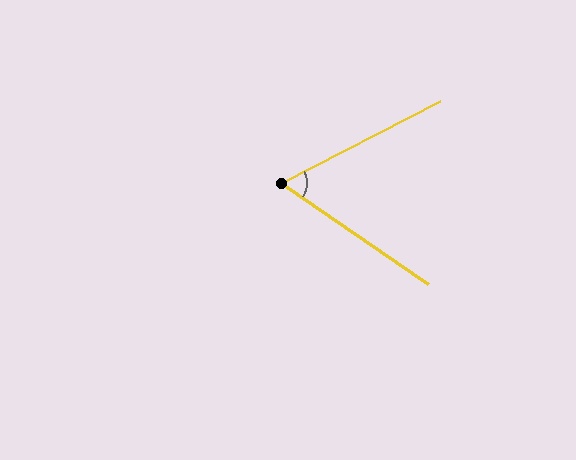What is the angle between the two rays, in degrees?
Approximately 62 degrees.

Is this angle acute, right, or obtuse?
It is acute.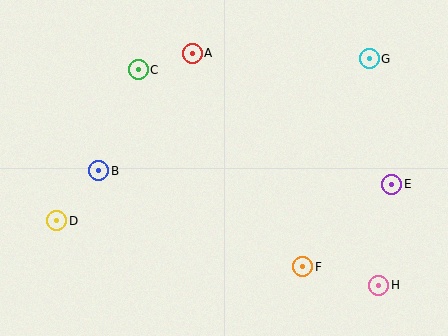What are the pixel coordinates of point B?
Point B is at (99, 171).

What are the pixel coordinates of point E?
Point E is at (392, 184).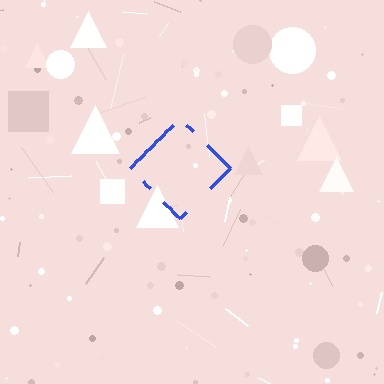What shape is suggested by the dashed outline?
The dashed outline suggests a diamond.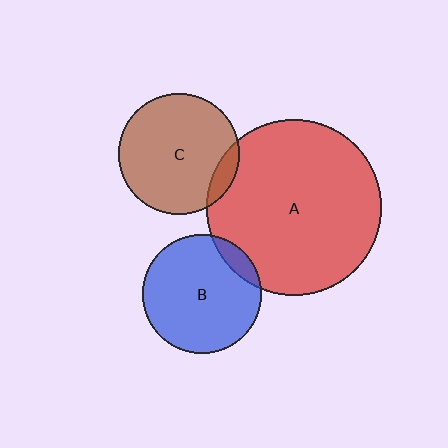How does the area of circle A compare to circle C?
Approximately 2.1 times.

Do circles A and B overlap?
Yes.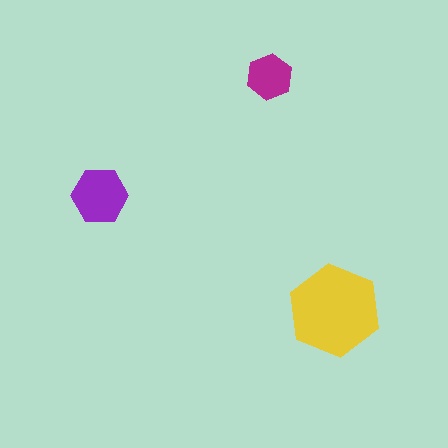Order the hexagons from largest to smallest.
the yellow one, the purple one, the magenta one.